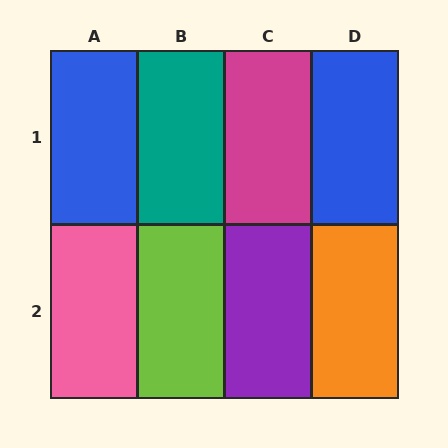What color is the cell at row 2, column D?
Orange.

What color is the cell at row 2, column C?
Purple.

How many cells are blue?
2 cells are blue.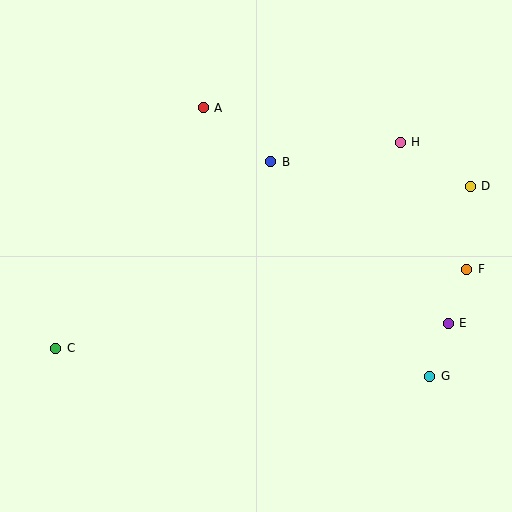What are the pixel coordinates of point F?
Point F is at (467, 269).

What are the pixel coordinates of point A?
Point A is at (203, 108).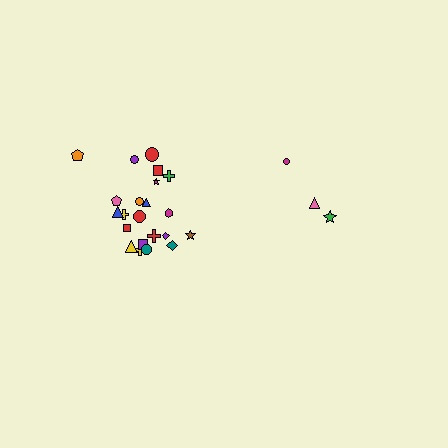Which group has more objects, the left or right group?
The left group.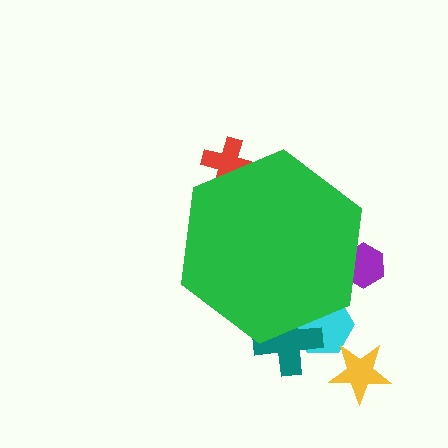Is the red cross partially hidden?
Yes, the red cross is partially hidden behind the green hexagon.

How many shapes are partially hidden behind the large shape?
4 shapes are partially hidden.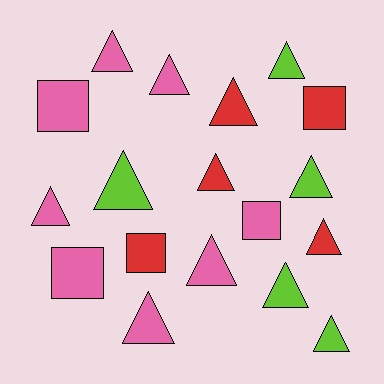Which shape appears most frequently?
Triangle, with 13 objects.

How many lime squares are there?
There are no lime squares.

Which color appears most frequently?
Pink, with 8 objects.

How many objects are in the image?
There are 18 objects.